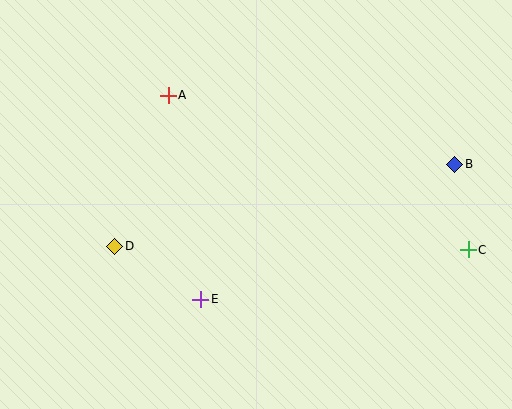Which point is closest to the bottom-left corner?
Point D is closest to the bottom-left corner.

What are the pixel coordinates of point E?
Point E is at (201, 299).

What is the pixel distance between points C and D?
The distance between C and D is 354 pixels.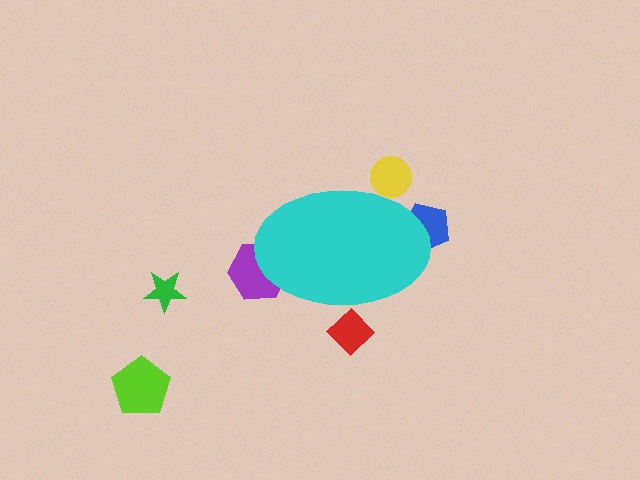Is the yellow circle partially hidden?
Yes, the yellow circle is partially hidden behind the cyan ellipse.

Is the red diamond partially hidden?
Yes, the red diamond is partially hidden behind the cyan ellipse.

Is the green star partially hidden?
No, the green star is fully visible.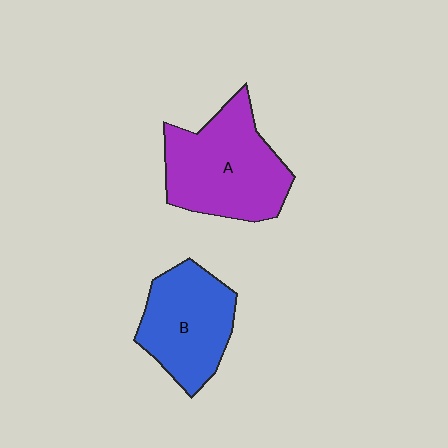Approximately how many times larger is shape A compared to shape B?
Approximately 1.2 times.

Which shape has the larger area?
Shape A (purple).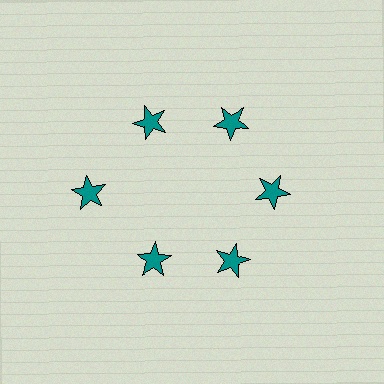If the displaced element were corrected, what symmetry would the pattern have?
It would have 6-fold rotational symmetry — the pattern would map onto itself every 60 degrees.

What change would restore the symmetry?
The symmetry would be restored by moving it inward, back onto the ring so that all 6 stars sit at equal angles and equal distance from the center.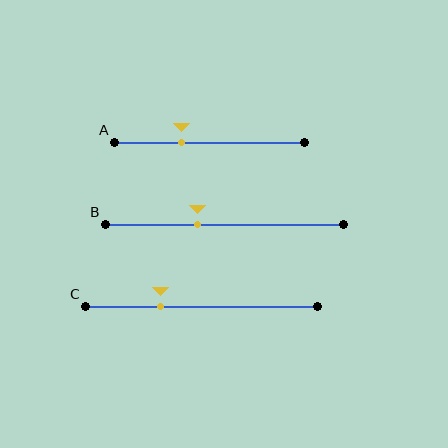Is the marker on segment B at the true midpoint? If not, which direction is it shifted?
No, the marker on segment B is shifted to the left by about 11% of the segment length.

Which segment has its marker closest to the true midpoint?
Segment B has its marker closest to the true midpoint.